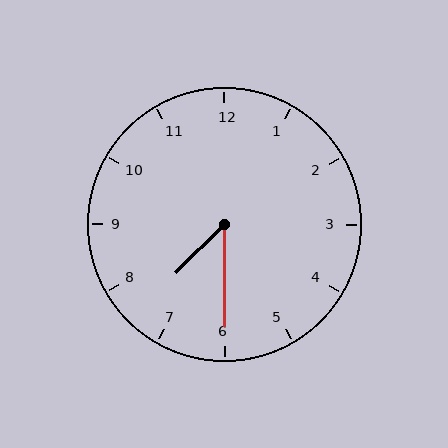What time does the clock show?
7:30.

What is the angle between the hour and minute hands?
Approximately 45 degrees.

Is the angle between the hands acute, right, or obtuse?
It is acute.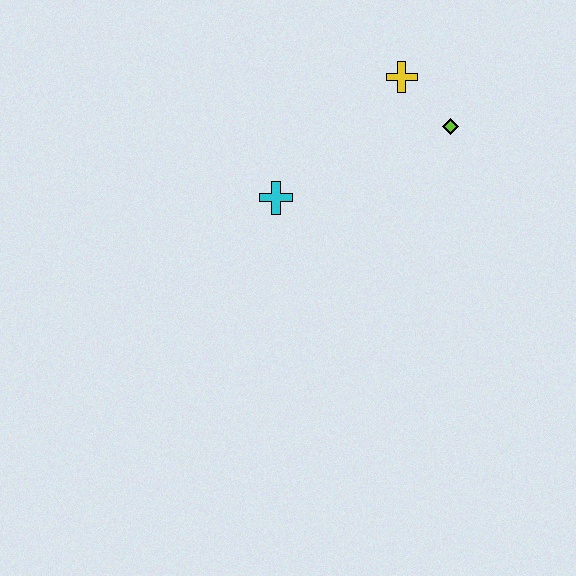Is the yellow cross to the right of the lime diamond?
No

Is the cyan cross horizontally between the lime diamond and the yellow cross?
No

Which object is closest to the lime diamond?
The yellow cross is closest to the lime diamond.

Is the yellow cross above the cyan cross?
Yes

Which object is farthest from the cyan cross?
The lime diamond is farthest from the cyan cross.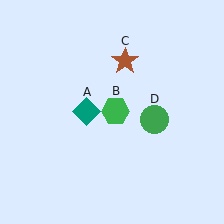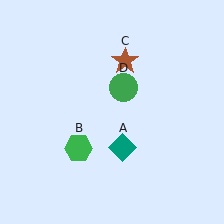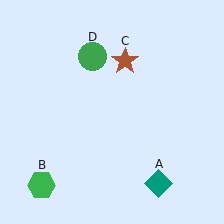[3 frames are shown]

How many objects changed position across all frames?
3 objects changed position: teal diamond (object A), green hexagon (object B), green circle (object D).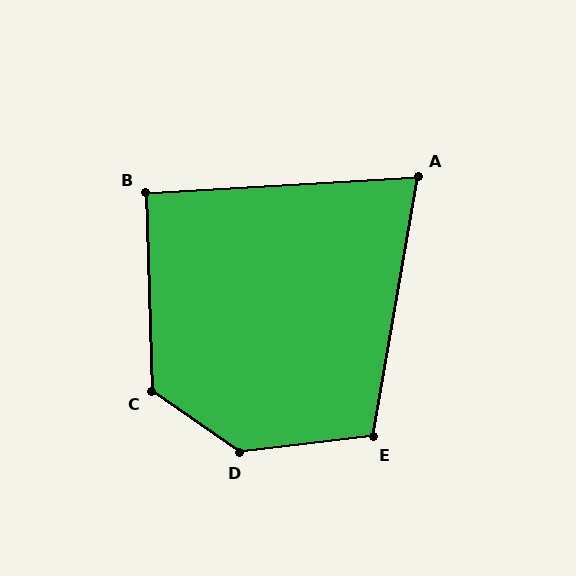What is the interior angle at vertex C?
Approximately 126 degrees (obtuse).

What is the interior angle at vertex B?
Approximately 92 degrees (approximately right).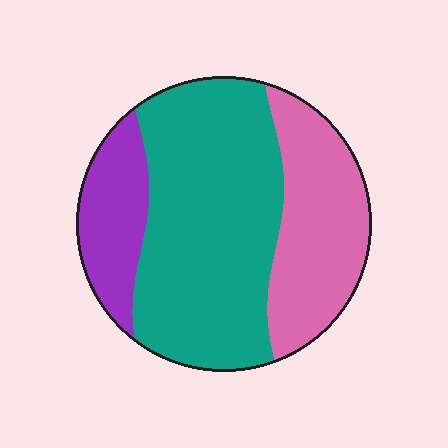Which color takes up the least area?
Purple, at roughly 15%.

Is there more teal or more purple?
Teal.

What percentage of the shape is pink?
Pink takes up about one quarter (1/4) of the shape.